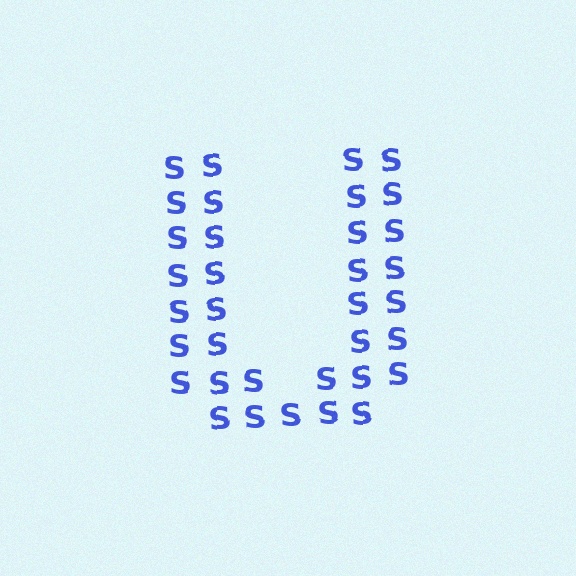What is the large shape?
The large shape is the letter U.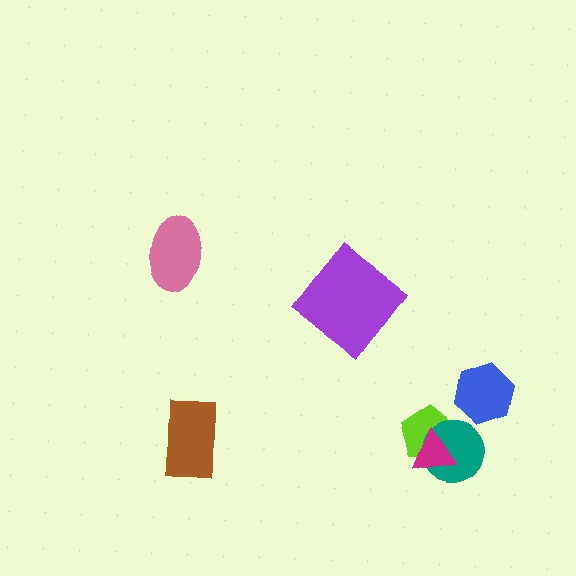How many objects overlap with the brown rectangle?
0 objects overlap with the brown rectangle.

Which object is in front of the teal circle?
The magenta triangle is in front of the teal circle.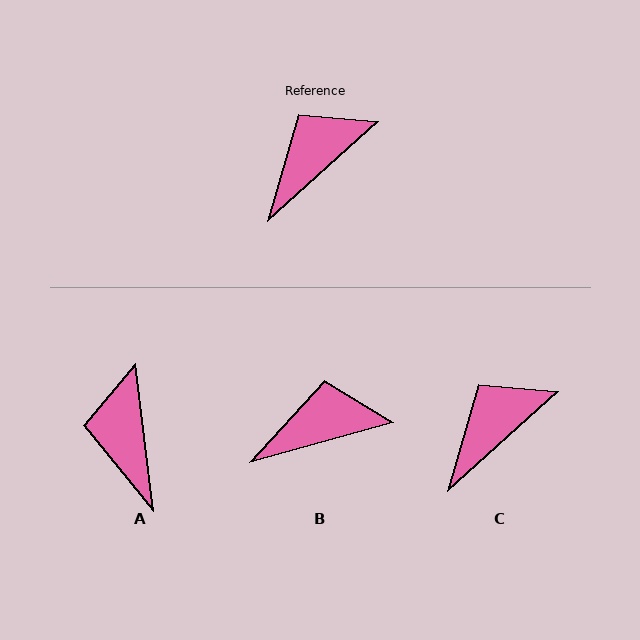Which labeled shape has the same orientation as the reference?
C.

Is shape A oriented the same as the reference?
No, it is off by about 55 degrees.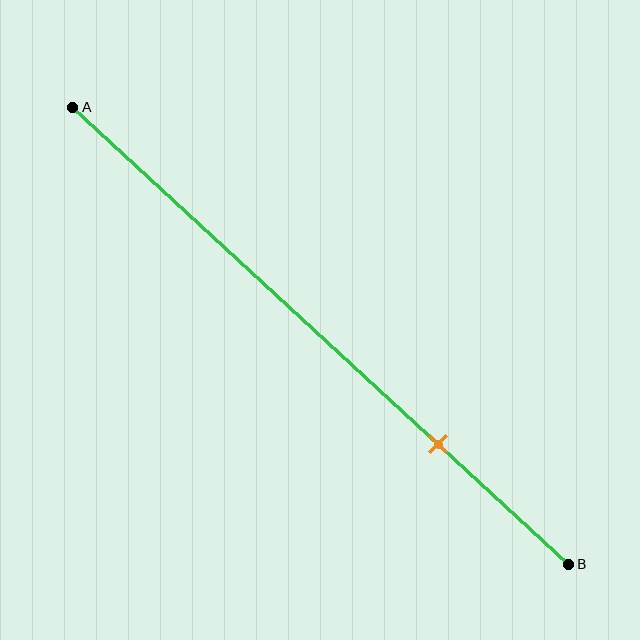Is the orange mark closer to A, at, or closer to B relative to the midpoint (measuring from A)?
The orange mark is closer to point B than the midpoint of segment AB.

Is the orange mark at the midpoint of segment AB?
No, the mark is at about 75% from A, not at the 50% midpoint.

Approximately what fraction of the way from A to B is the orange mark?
The orange mark is approximately 75% of the way from A to B.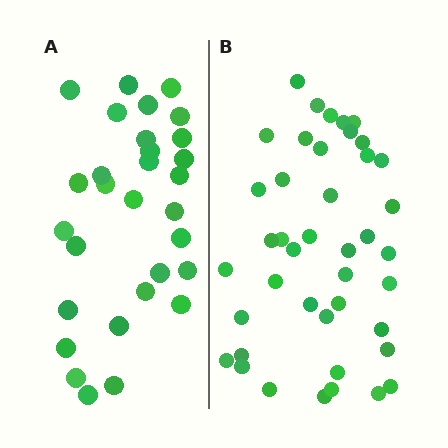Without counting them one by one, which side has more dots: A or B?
Region B (the right region) has more dots.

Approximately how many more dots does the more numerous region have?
Region B has roughly 12 or so more dots than region A.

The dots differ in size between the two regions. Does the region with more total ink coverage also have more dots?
No. Region A has more total ink coverage because its dots are larger, but region B actually contains more individual dots. Total area can be misleading — the number of items is what matters here.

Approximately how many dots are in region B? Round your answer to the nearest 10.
About 40 dots. (The exact count is 42, which rounds to 40.)